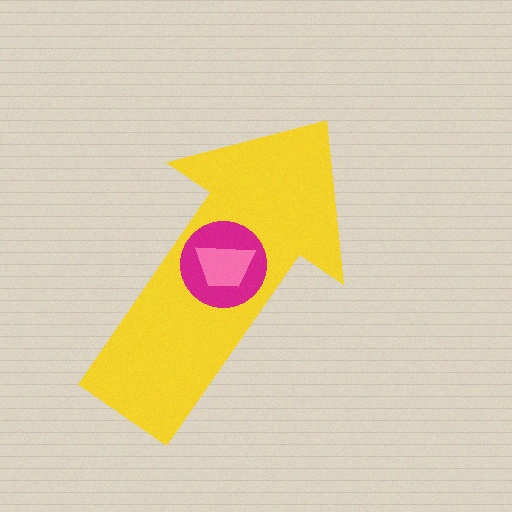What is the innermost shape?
The pink trapezoid.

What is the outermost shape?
The yellow arrow.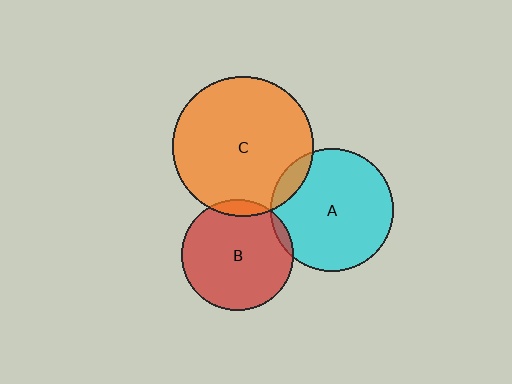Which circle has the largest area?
Circle C (orange).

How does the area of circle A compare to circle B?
Approximately 1.2 times.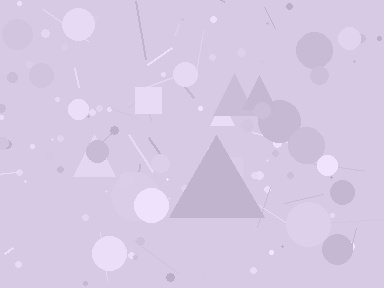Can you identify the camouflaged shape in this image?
The camouflaged shape is a triangle.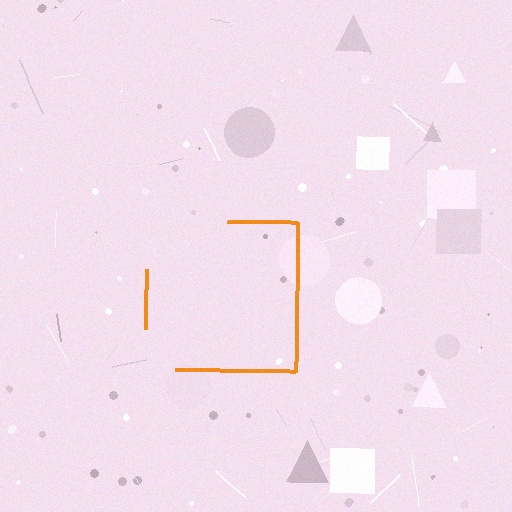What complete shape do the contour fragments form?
The contour fragments form a square.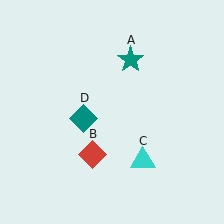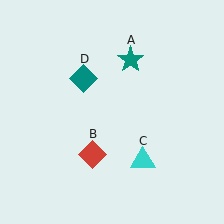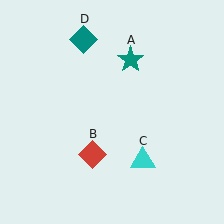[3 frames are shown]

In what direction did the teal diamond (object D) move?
The teal diamond (object D) moved up.